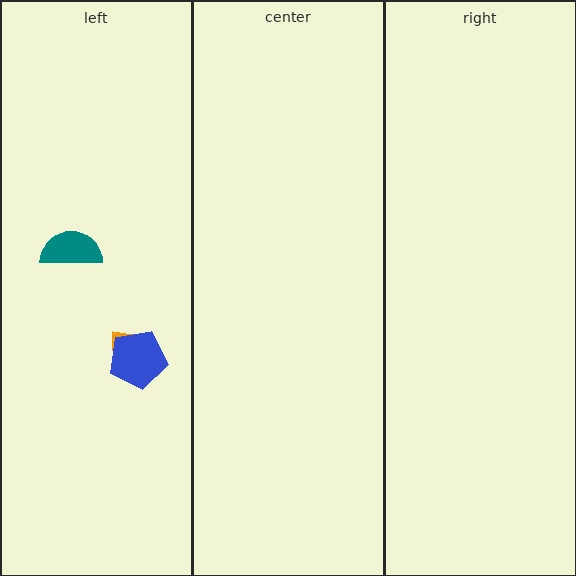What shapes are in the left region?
The orange arrow, the blue pentagon, the teal semicircle.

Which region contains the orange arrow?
The left region.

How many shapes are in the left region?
3.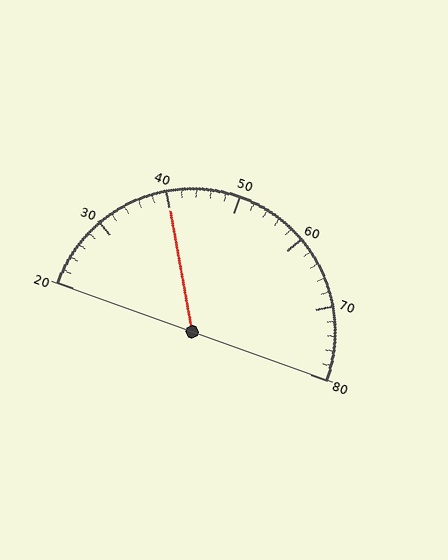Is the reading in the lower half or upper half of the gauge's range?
The reading is in the lower half of the range (20 to 80).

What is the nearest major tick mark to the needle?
The nearest major tick mark is 40.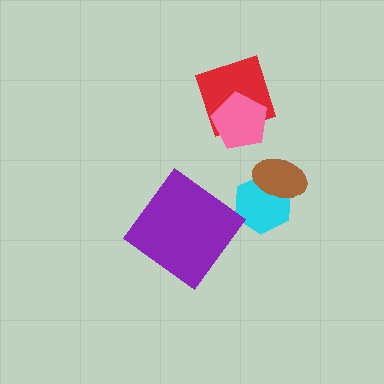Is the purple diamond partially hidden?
No, no other shape covers it.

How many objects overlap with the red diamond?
1 object overlaps with the red diamond.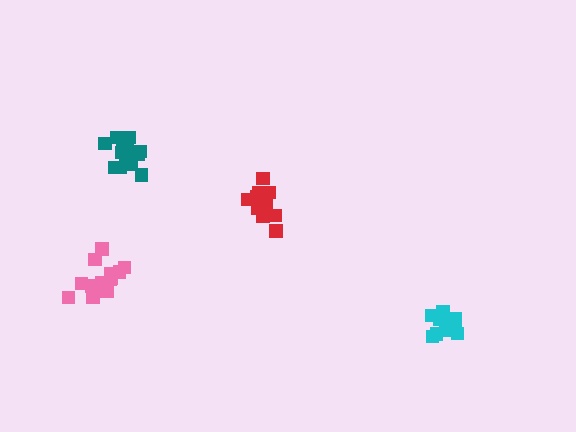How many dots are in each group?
Group 1: 15 dots, Group 2: 14 dots, Group 3: 11 dots, Group 4: 15 dots (55 total).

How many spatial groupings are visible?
There are 4 spatial groupings.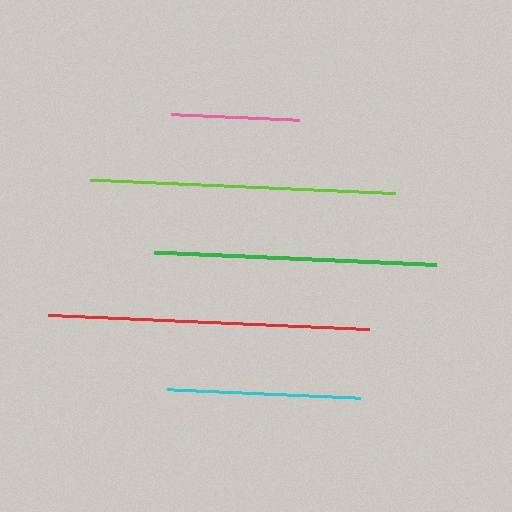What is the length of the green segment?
The green segment is approximately 283 pixels long.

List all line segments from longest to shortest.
From longest to shortest: red, lime, green, cyan, pink.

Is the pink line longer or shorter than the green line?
The green line is longer than the pink line.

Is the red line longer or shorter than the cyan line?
The red line is longer than the cyan line.